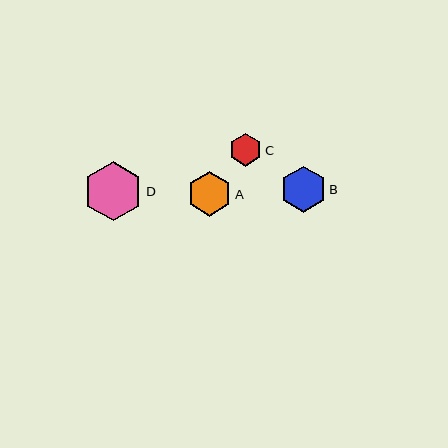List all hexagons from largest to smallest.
From largest to smallest: D, B, A, C.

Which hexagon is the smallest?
Hexagon C is the smallest with a size of approximately 33 pixels.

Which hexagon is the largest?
Hexagon D is the largest with a size of approximately 59 pixels.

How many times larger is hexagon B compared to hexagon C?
Hexagon B is approximately 1.4 times the size of hexagon C.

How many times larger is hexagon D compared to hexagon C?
Hexagon D is approximately 1.8 times the size of hexagon C.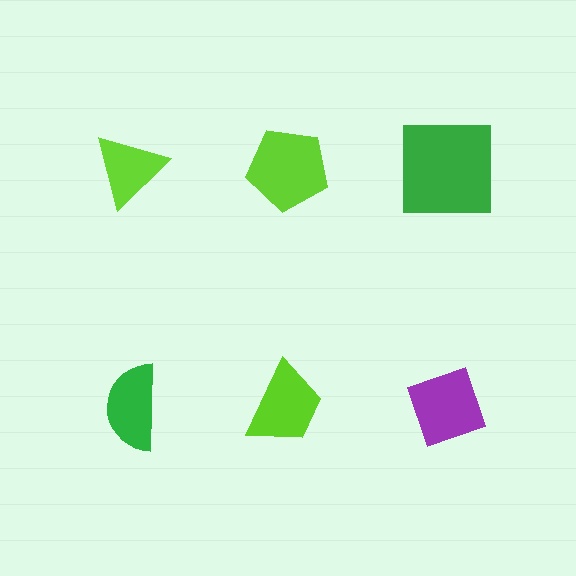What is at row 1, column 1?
A lime triangle.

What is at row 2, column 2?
A lime trapezoid.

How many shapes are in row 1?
3 shapes.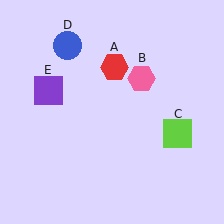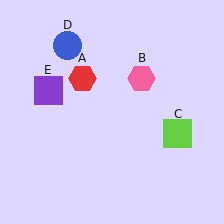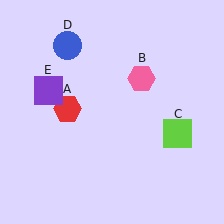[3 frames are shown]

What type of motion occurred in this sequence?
The red hexagon (object A) rotated counterclockwise around the center of the scene.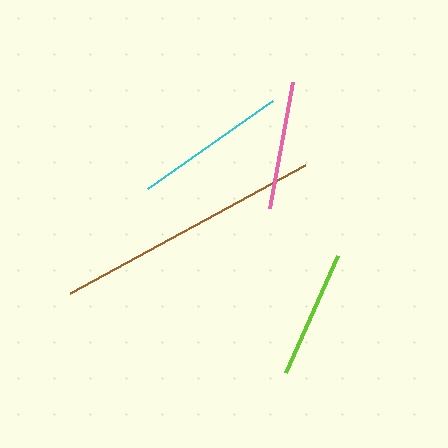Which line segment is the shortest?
The pink line is the shortest at approximately 128 pixels.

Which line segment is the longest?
The brown line is the longest at approximately 268 pixels.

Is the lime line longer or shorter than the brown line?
The brown line is longer than the lime line.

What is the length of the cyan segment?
The cyan segment is approximately 154 pixels long.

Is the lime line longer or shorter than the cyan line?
The cyan line is longer than the lime line.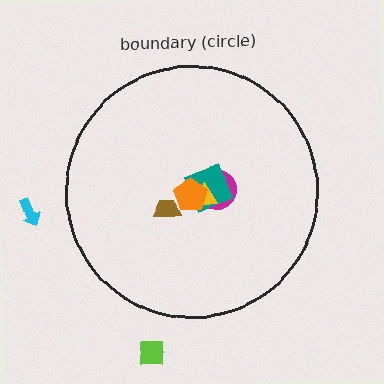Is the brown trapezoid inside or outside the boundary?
Inside.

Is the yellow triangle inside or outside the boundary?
Inside.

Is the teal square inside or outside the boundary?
Inside.